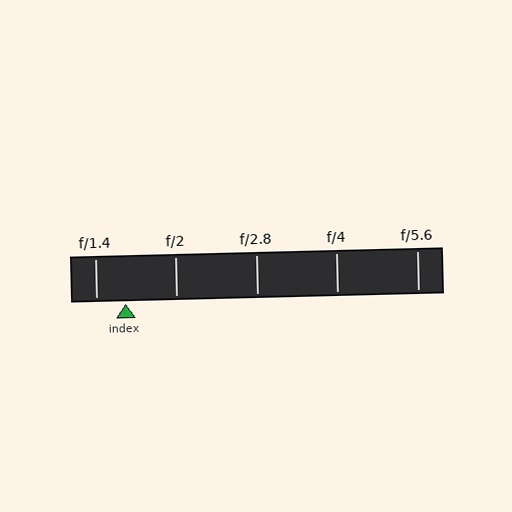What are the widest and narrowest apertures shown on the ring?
The widest aperture shown is f/1.4 and the narrowest is f/5.6.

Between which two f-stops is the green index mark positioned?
The index mark is between f/1.4 and f/2.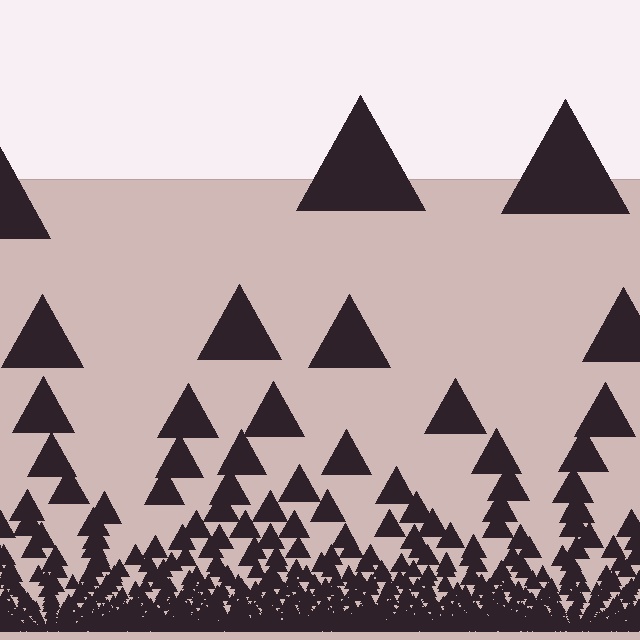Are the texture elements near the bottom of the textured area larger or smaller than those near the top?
Smaller. The gradient is inverted — elements near the bottom are smaller and denser.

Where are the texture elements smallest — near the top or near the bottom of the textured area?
Near the bottom.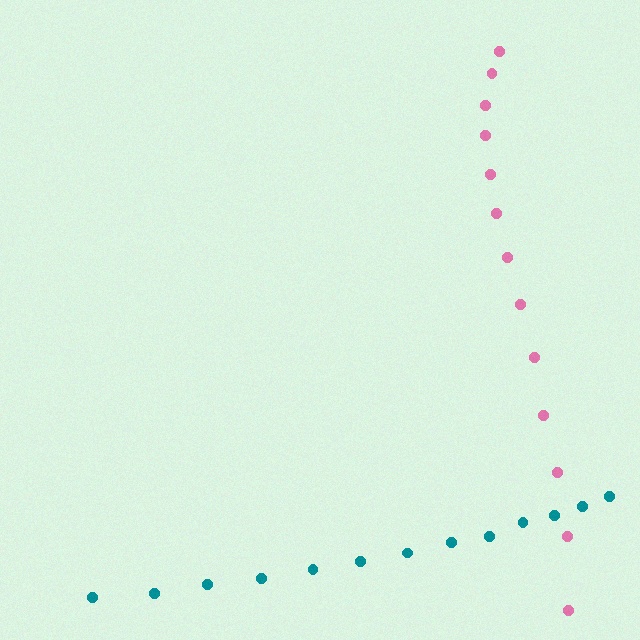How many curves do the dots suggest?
There are 2 distinct paths.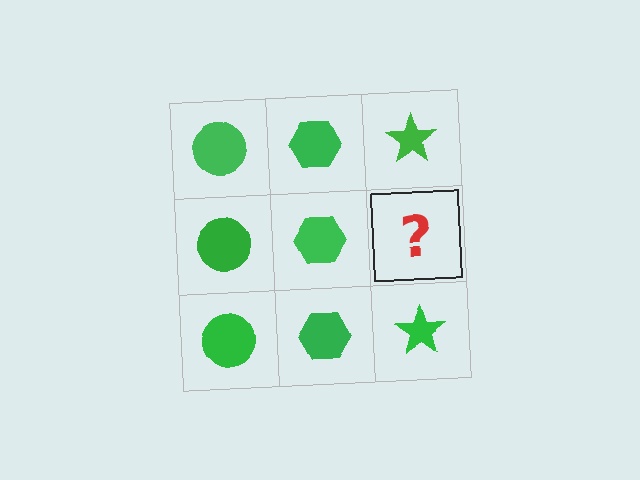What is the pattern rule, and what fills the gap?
The rule is that each column has a consistent shape. The gap should be filled with a green star.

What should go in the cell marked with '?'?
The missing cell should contain a green star.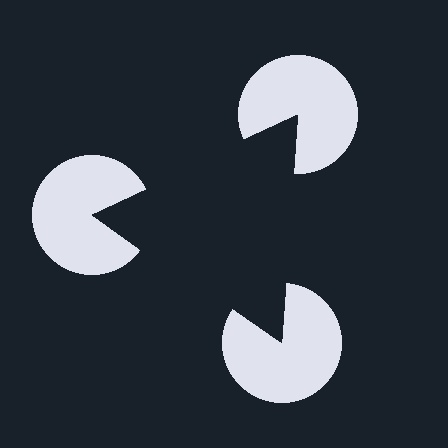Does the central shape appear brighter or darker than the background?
It typically appears slightly darker than the background, even though no actual brightness change is drawn.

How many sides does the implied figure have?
3 sides.